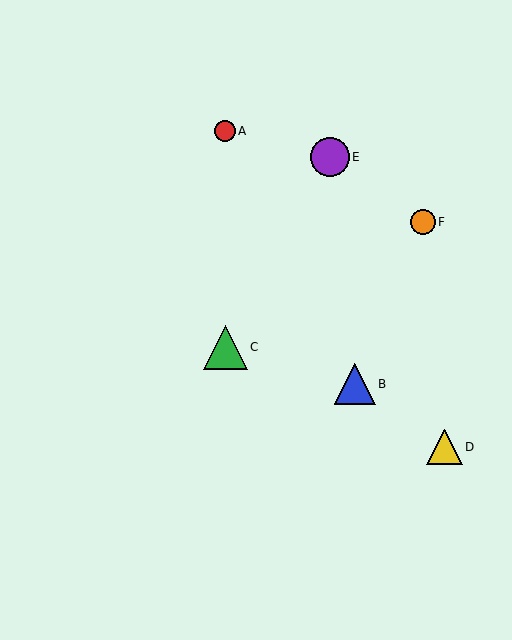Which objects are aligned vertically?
Objects A, C are aligned vertically.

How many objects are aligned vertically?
2 objects (A, C) are aligned vertically.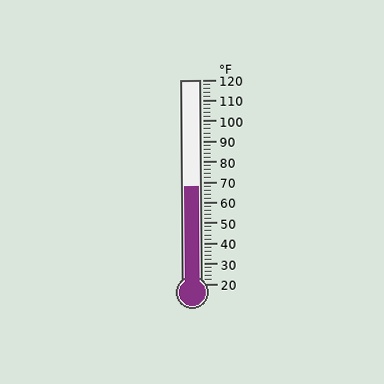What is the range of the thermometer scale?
The thermometer scale ranges from 20°F to 120°F.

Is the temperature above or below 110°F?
The temperature is below 110°F.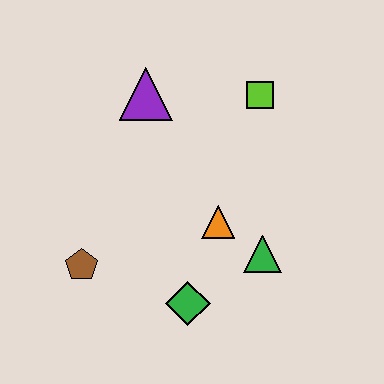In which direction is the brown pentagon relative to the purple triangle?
The brown pentagon is below the purple triangle.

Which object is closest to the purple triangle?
The lime square is closest to the purple triangle.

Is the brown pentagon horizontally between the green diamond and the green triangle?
No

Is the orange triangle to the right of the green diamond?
Yes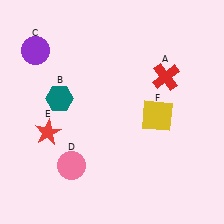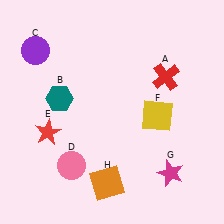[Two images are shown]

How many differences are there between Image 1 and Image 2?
There are 2 differences between the two images.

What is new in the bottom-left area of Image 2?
An orange square (H) was added in the bottom-left area of Image 2.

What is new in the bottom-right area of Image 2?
A magenta star (G) was added in the bottom-right area of Image 2.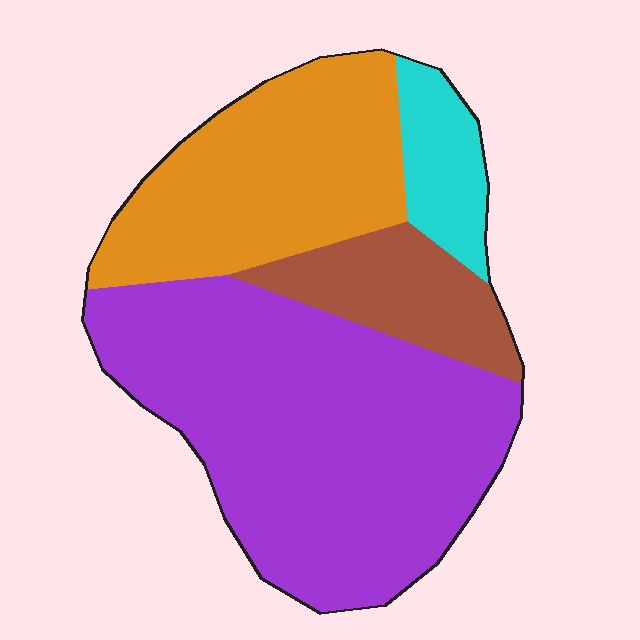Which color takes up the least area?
Cyan, at roughly 10%.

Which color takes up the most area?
Purple, at roughly 50%.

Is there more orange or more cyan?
Orange.